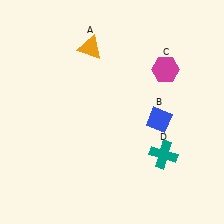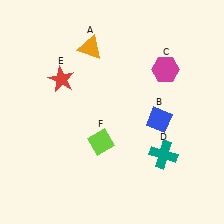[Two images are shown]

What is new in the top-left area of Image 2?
A red star (E) was added in the top-left area of Image 2.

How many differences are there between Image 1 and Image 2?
There are 2 differences between the two images.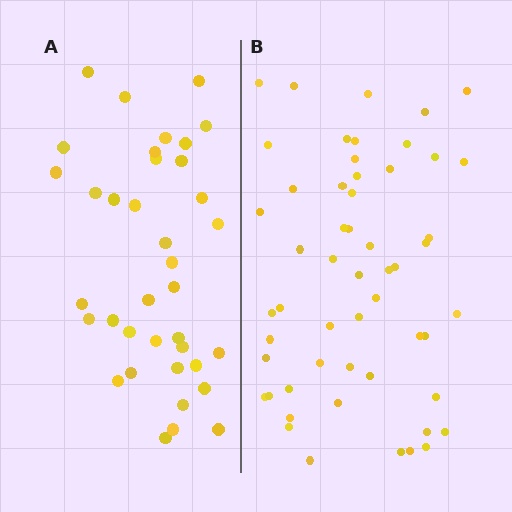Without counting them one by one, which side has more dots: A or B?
Region B (the right region) has more dots.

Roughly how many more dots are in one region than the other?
Region B has approximately 15 more dots than region A.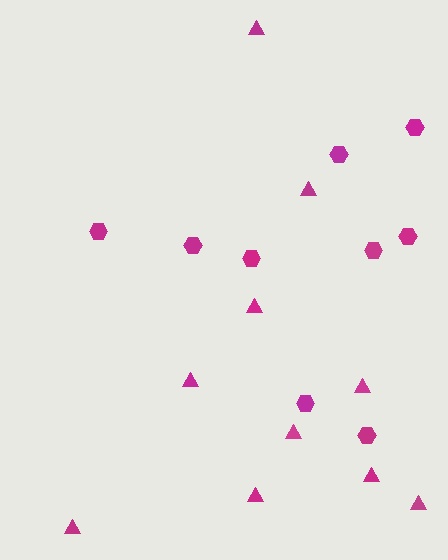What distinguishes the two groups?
There are 2 groups: one group of triangles (10) and one group of hexagons (9).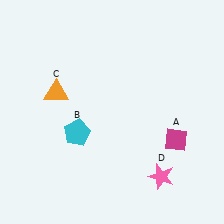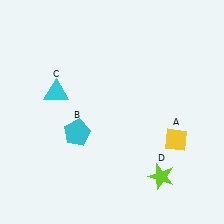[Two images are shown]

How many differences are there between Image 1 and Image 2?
There are 3 differences between the two images.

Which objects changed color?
A changed from magenta to yellow. C changed from orange to cyan. D changed from pink to lime.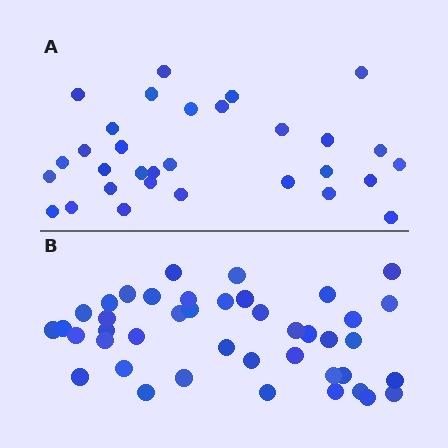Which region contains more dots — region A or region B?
Region B (the bottom region) has more dots.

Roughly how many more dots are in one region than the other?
Region B has roughly 12 or so more dots than region A.